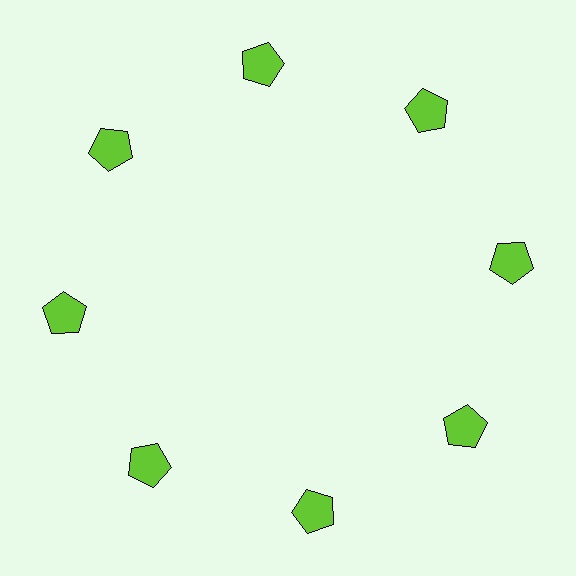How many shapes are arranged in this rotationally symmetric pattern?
There are 8 shapes, arranged in 8 groups of 1.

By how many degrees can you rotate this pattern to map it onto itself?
The pattern maps onto itself every 45 degrees of rotation.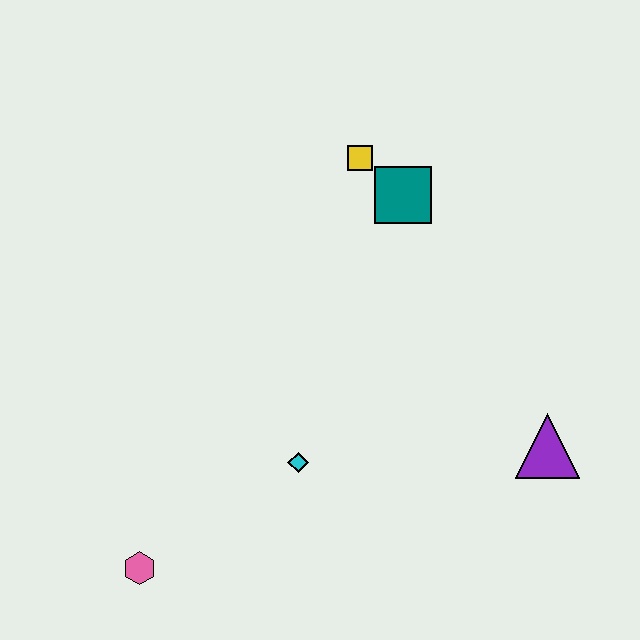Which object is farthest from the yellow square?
The pink hexagon is farthest from the yellow square.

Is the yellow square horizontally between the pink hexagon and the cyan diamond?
No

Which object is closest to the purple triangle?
The cyan diamond is closest to the purple triangle.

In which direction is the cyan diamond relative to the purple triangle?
The cyan diamond is to the left of the purple triangle.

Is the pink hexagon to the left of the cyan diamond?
Yes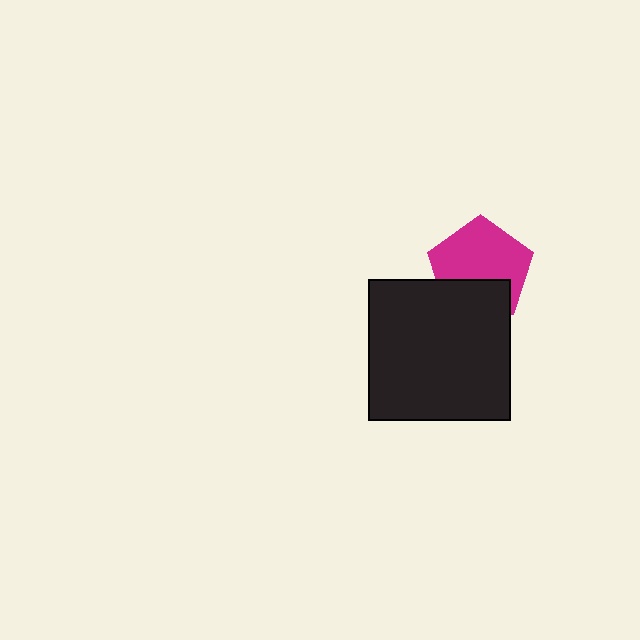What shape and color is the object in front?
The object in front is a black square.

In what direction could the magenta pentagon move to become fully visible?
The magenta pentagon could move up. That would shift it out from behind the black square entirely.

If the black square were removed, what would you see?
You would see the complete magenta pentagon.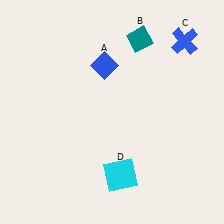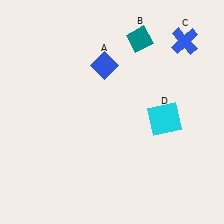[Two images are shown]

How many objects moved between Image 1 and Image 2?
1 object moved between the two images.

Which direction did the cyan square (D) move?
The cyan square (D) moved up.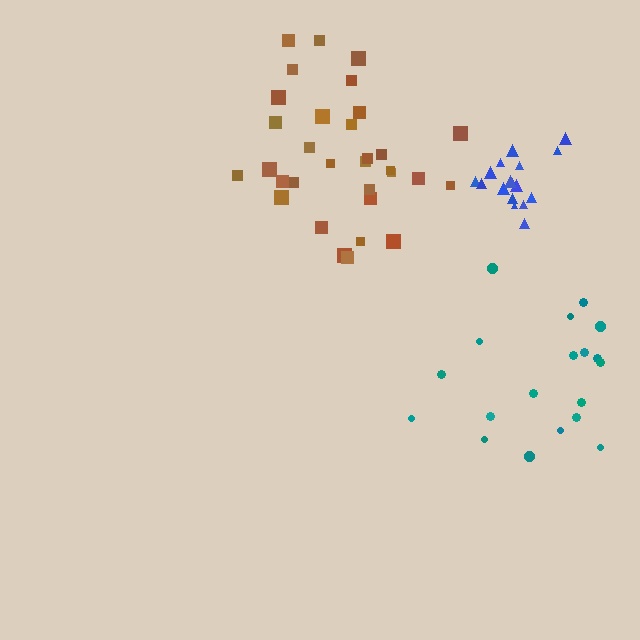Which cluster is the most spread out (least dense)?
Teal.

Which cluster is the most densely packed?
Blue.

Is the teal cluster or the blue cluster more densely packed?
Blue.